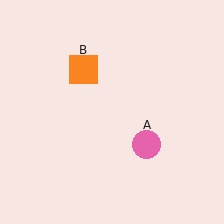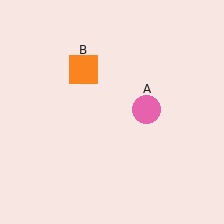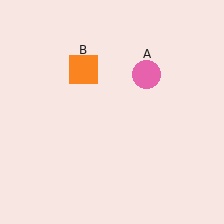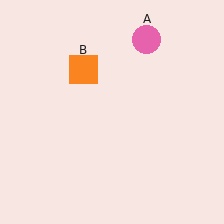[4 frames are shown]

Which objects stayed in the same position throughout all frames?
Orange square (object B) remained stationary.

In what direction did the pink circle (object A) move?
The pink circle (object A) moved up.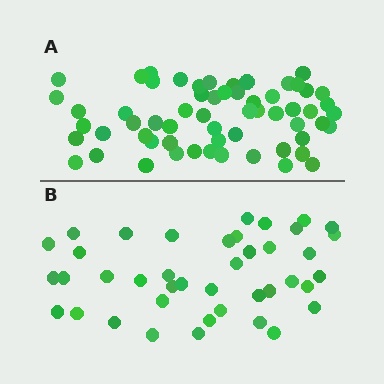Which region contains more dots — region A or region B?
Region A (the top region) has more dots.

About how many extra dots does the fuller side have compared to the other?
Region A has approximately 20 more dots than region B.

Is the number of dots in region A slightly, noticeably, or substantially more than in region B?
Region A has substantially more. The ratio is roughly 1.5 to 1.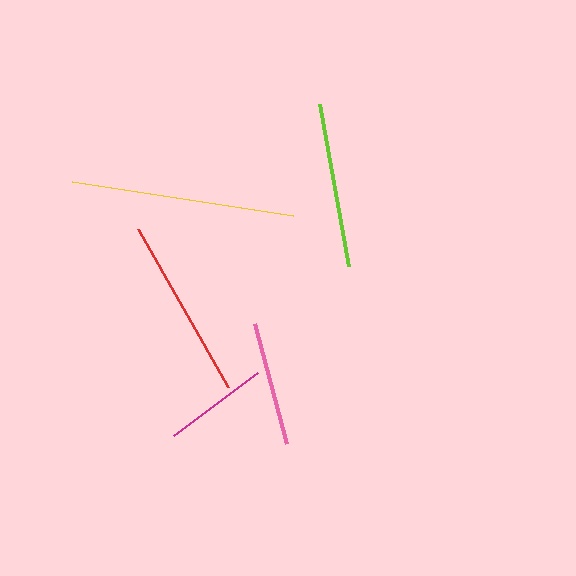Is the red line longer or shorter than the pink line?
The red line is longer than the pink line.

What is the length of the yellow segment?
The yellow segment is approximately 223 pixels long.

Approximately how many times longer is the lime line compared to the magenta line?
The lime line is approximately 1.6 times the length of the magenta line.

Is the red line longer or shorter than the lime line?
The red line is longer than the lime line.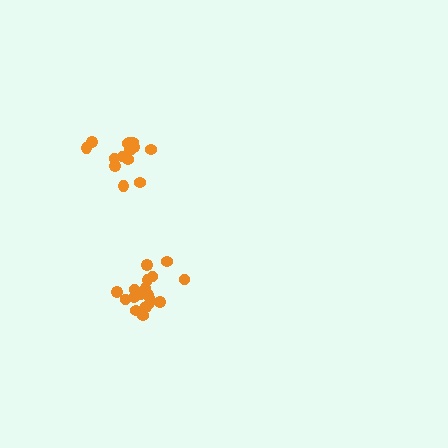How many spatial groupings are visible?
There are 2 spatial groupings.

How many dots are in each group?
Group 1: 19 dots, Group 2: 14 dots (33 total).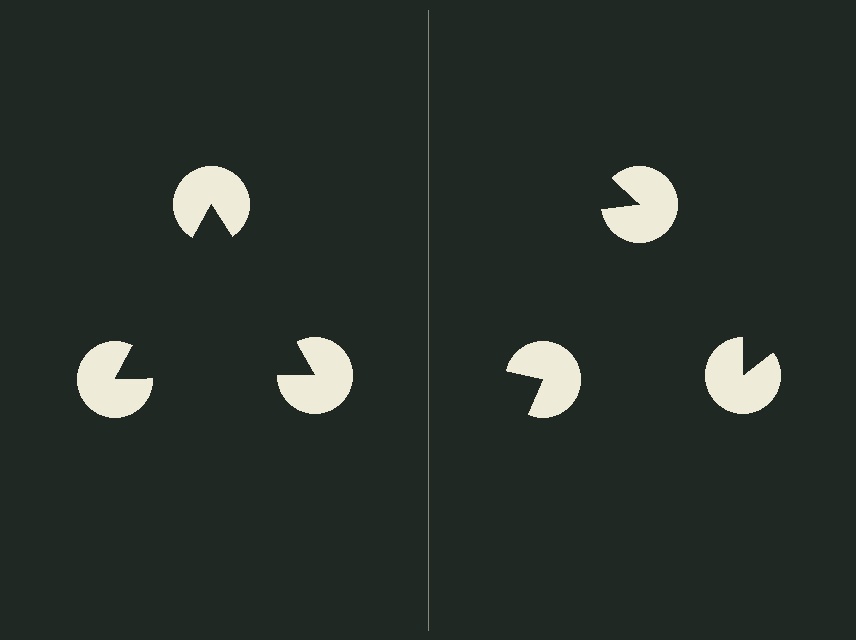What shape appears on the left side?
An illusory triangle.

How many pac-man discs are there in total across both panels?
6 — 3 on each side.